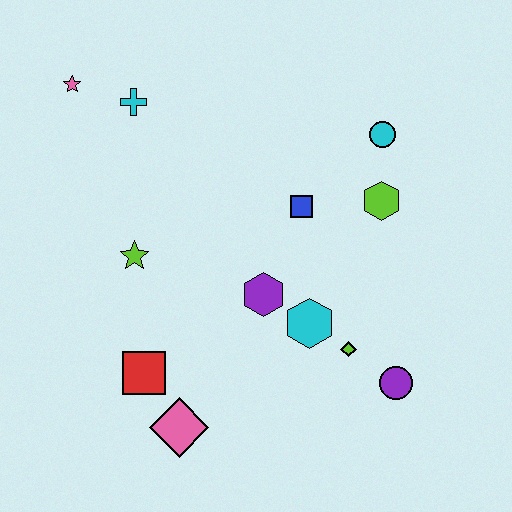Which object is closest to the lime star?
The red square is closest to the lime star.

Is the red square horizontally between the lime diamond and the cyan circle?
No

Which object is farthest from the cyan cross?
The purple circle is farthest from the cyan cross.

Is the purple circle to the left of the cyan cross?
No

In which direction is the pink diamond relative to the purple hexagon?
The pink diamond is below the purple hexagon.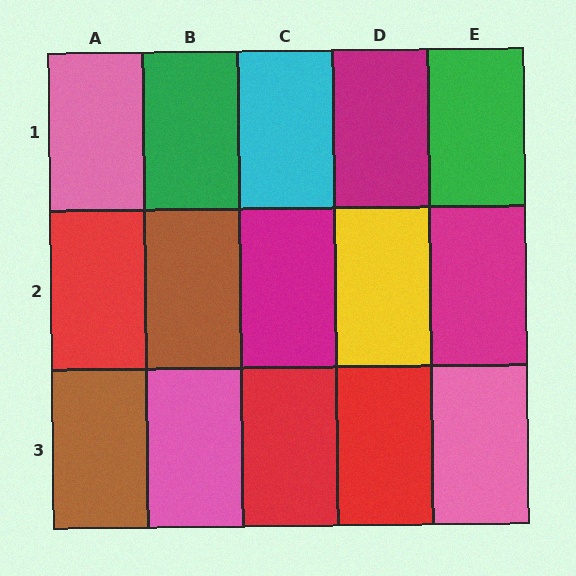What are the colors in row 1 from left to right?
Pink, green, cyan, magenta, green.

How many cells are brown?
2 cells are brown.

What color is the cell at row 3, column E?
Pink.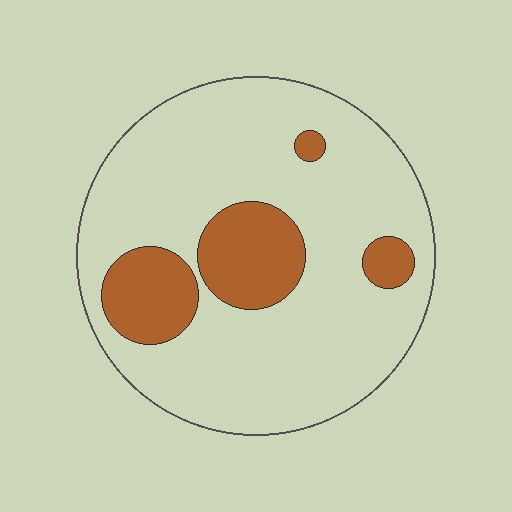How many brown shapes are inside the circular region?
4.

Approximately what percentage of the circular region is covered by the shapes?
Approximately 20%.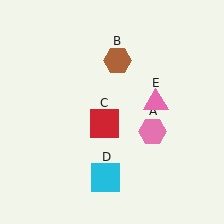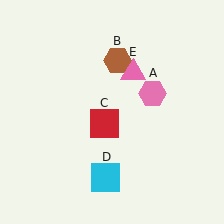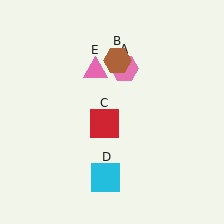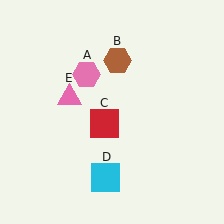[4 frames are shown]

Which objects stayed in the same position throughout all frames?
Brown hexagon (object B) and red square (object C) and cyan square (object D) remained stationary.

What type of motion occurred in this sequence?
The pink hexagon (object A), pink triangle (object E) rotated counterclockwise around the center of the scene.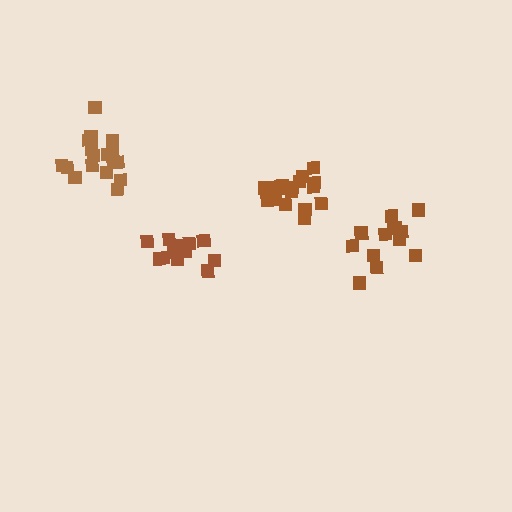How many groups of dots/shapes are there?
There are 4 groups.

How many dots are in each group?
Group 1: 18 dots, Group 2: 13 dots, Group 3: 12 dots, Group 4: 18 dots (61 total).